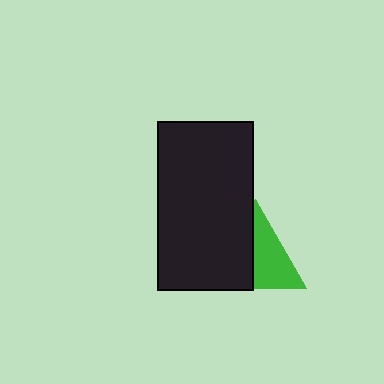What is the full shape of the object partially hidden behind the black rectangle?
The partially hidden object is a green triangle.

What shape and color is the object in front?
The object in front is a black rectangle.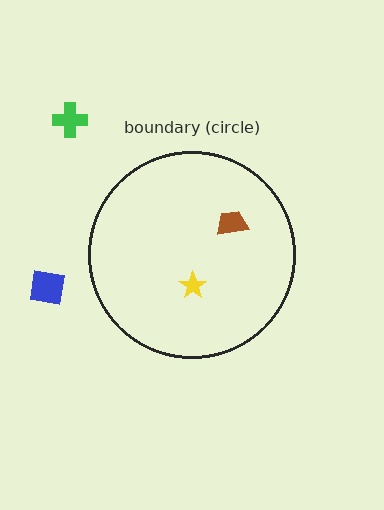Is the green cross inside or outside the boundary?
Outside.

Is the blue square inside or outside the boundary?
Outside.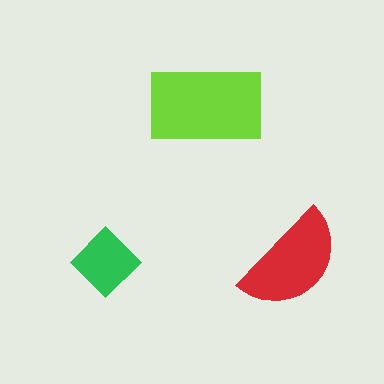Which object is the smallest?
The green diamond.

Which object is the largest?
The lime rectangle.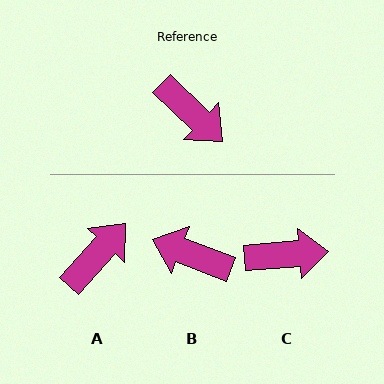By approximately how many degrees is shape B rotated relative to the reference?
Approximately 157 degrees clockwise.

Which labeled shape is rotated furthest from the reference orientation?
B, about 157 degrees away.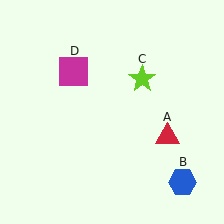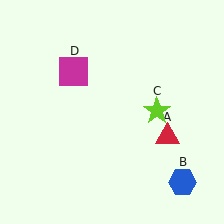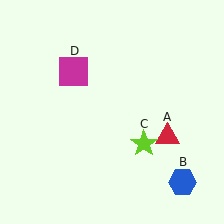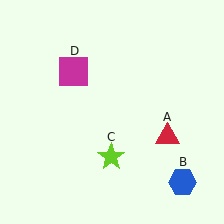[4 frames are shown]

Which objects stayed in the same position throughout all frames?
Red triangle (object A) and blue hexagon (object B) and magenta square (object D) remained stationary.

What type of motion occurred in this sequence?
The lime star (object C) rotated clockwise around the center of the scene.